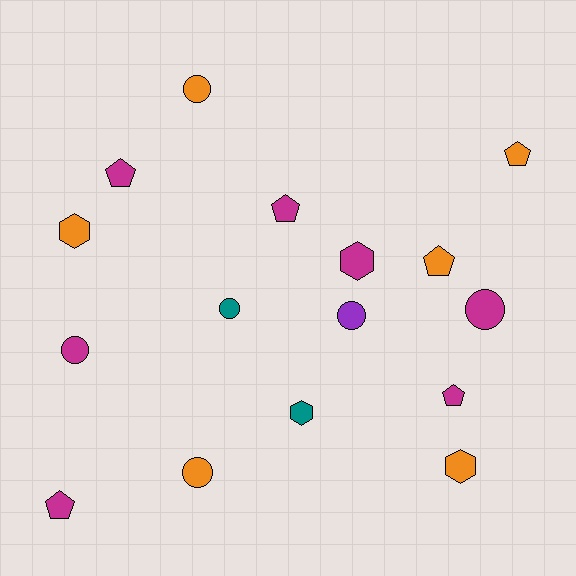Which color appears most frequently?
Magenta, with 7 objects.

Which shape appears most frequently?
Circle, with 6 objects.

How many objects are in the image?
There are 16 objects.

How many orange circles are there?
There are 2 orange circles.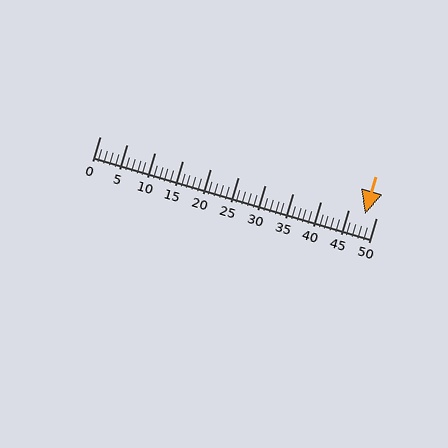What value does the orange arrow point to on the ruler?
The orange arrow points to approximately 48.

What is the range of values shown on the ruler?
The ruler shows values from 0 to 50.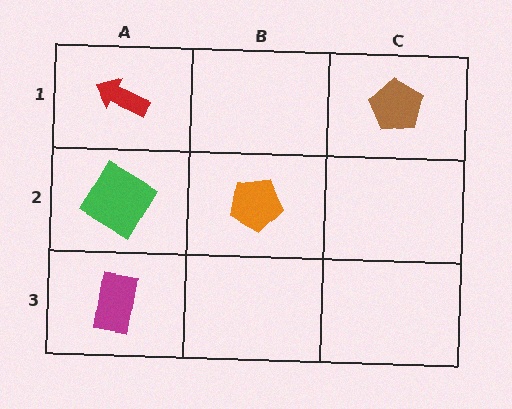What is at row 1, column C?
A brown pentagon.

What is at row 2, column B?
An orange pentagon.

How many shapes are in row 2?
2 shapes.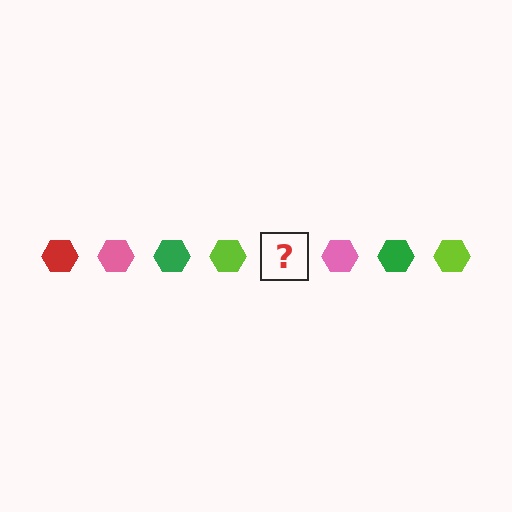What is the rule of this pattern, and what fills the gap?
The rule is that the pattern cycles through red, pink, green, lime hexagons. The gap should be filled with a red hexagon.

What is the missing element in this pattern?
The missing element is a red hexagon.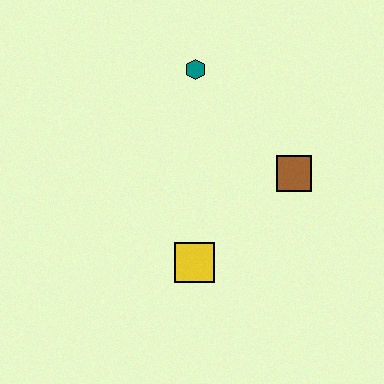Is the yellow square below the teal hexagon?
Yes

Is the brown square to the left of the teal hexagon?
No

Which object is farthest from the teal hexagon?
The yellow square is farthest from the teal hexagon.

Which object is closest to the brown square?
The yellow square is closest to the brown square.